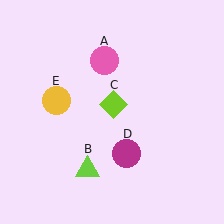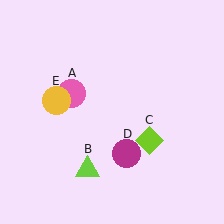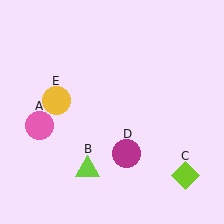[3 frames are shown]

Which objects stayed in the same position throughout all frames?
Lime triangle (object B) and magenta circle (object D) and yellow circle (object E) remained stationary.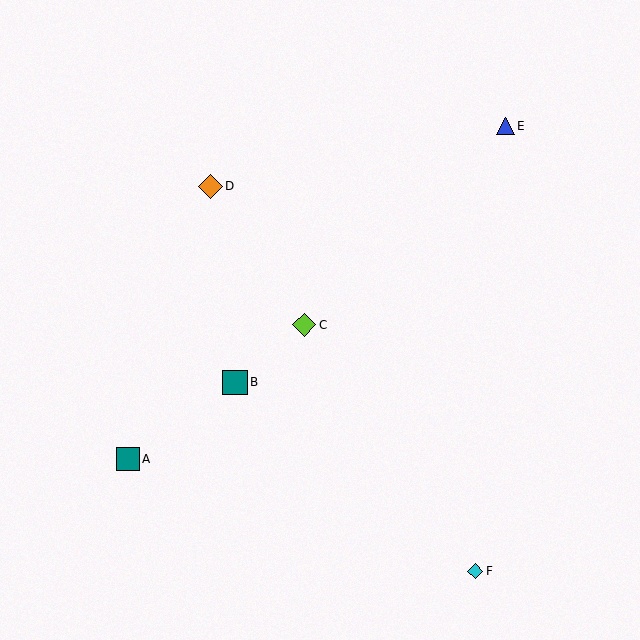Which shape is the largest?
The teal square (labeled B) is the largest.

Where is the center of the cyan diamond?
The center of the cyan diamond is at (475, 571).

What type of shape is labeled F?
Shape F is a cyan diamond.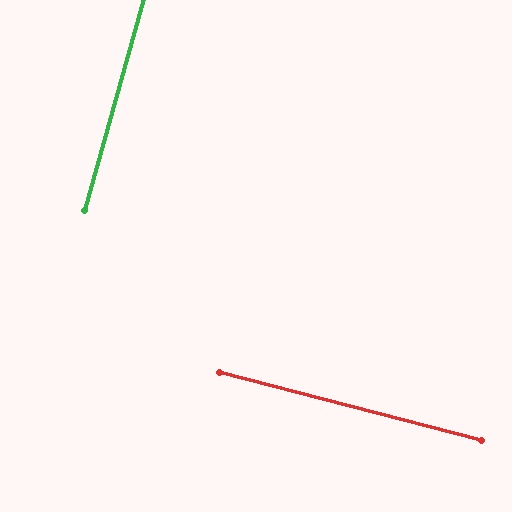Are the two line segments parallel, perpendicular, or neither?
Perpendicular — they meet at approximately 89°.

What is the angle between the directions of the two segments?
Approximately 89 degrees.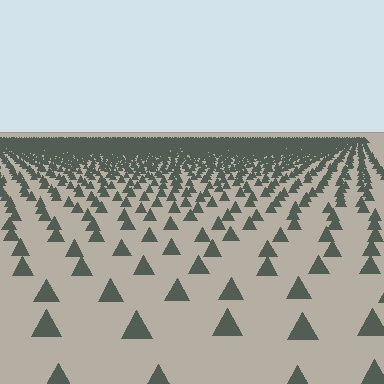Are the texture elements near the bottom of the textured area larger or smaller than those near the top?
Larger. Near the bottom, elements are closer to the viewer and appear at a bigger on-screen size.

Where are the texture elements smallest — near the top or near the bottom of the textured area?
Near the top.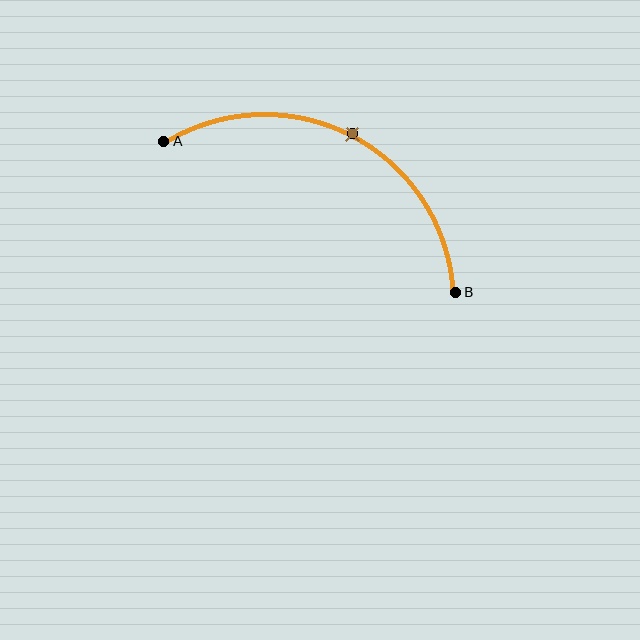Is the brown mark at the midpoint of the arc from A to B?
Yes. The brown mark lies on the arc at equal arc-length from both A and B — it is the arc midpoint.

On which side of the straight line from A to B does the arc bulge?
The arc bulges above the straight line connecting A and B.